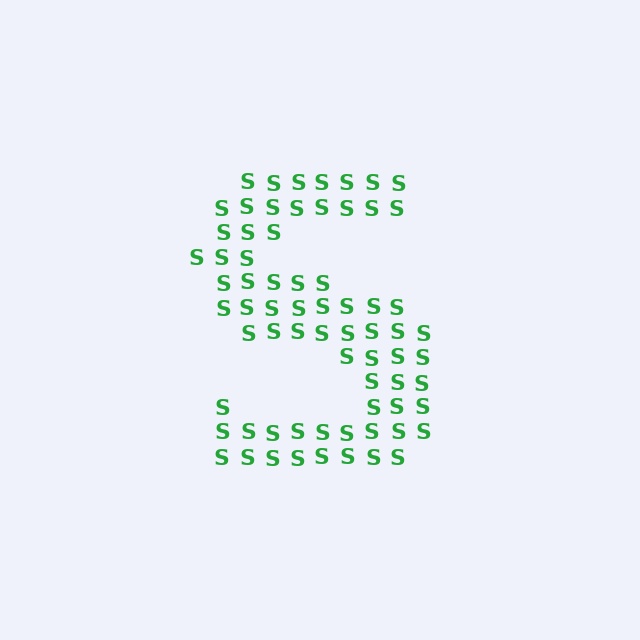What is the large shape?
The large shape is the letter S.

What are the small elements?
The small elements are letter S's.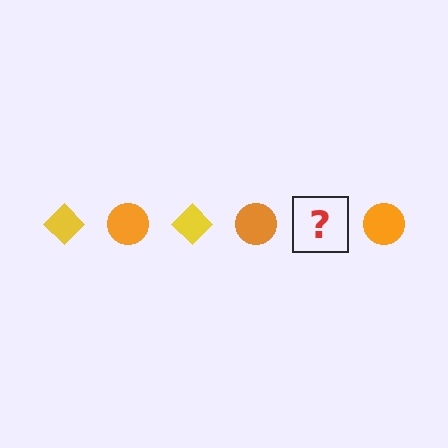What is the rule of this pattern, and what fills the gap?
The rule is that the pattern alternates between yellow diamond and orange circle. The gap should be filled with a yellow diamond.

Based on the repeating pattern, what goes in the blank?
The blank should be a yellow diamond.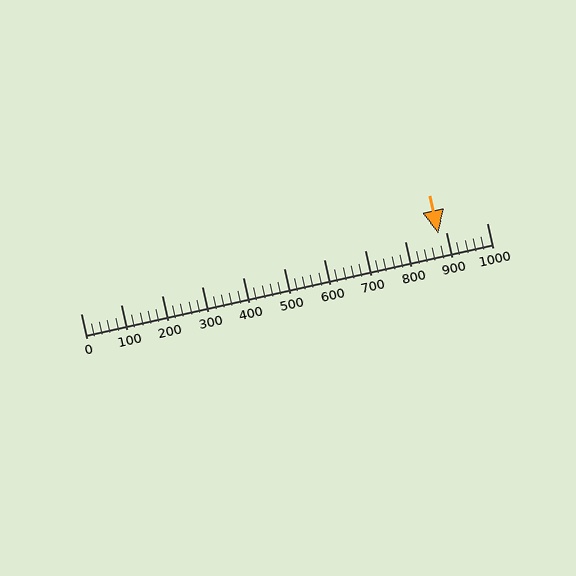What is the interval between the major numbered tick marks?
The major tick marks are spaced 100 units apart.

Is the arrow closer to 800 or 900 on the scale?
The arrow is closer to 900.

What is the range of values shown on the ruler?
The ruler shows values from 0 to 1000.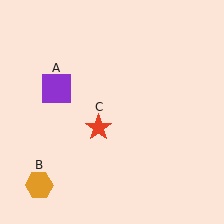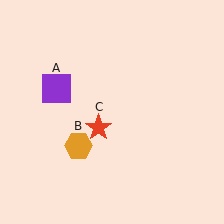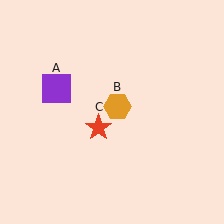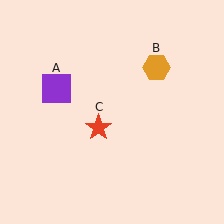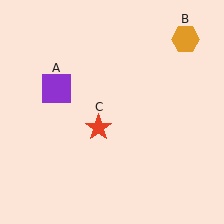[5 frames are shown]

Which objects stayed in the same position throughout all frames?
Purple square (object A) and red star (object C) remained stationary.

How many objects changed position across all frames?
1 object changed position: orange hexagon (object B).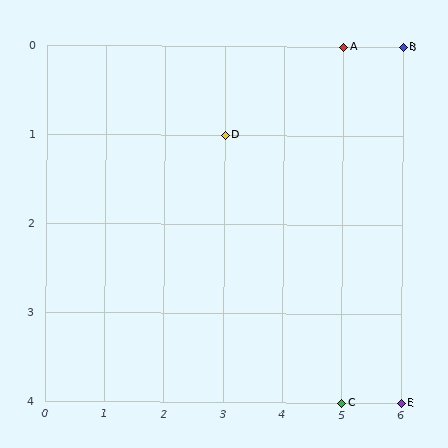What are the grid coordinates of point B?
Point B is at grid coordinates (6, 0).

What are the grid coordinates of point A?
Point A is at grid coordinates (5, 0).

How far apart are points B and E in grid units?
Points B and E are 4 rows apart.